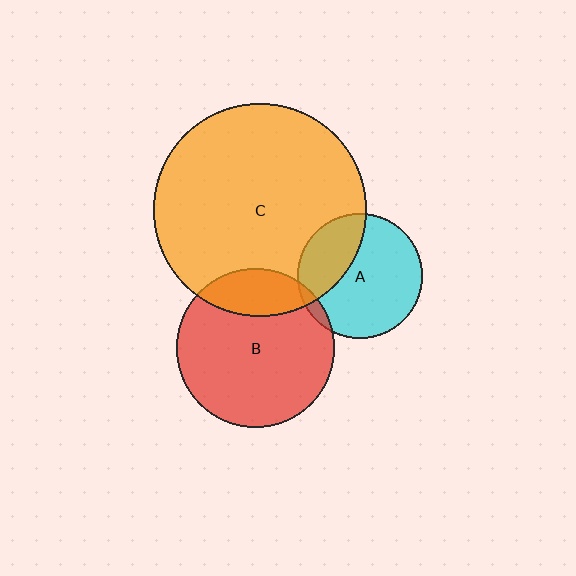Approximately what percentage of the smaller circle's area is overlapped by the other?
Approximately 20%.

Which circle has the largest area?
Circle C (orange).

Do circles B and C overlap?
Yes.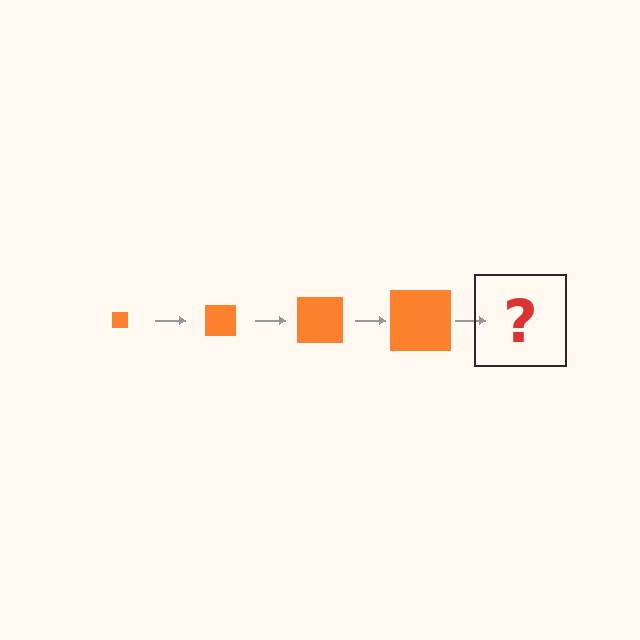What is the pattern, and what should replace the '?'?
The pattern is that the square gets progressively larger each step. The '?' should be an orange square, larger than the previous one.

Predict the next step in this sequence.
The next step is an orange square, larger than the previous one.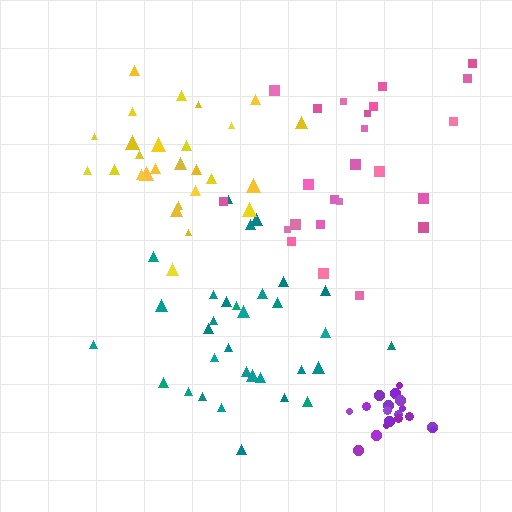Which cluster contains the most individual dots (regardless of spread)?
Teal (32).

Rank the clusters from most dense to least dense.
purple, yellow, teal, pink.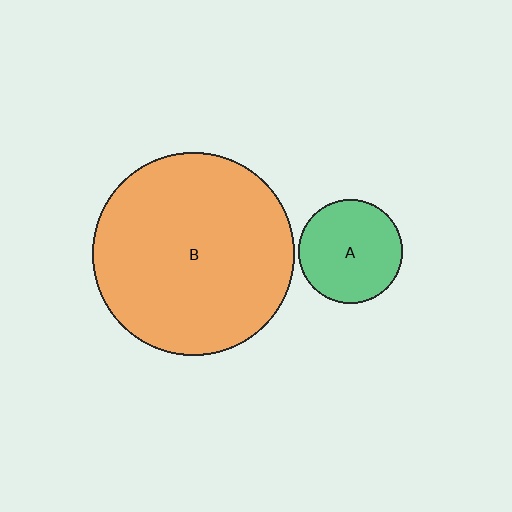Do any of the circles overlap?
No, none of the circles overlap.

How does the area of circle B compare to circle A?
Approximately 3.8 times.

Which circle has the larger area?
Circle B (orange).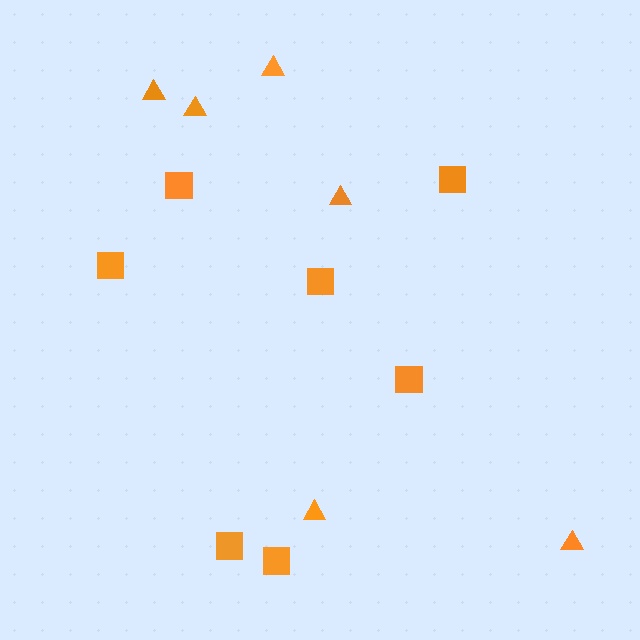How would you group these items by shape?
There are 2 groups: one group of squares (7) and one group of triangles (6).